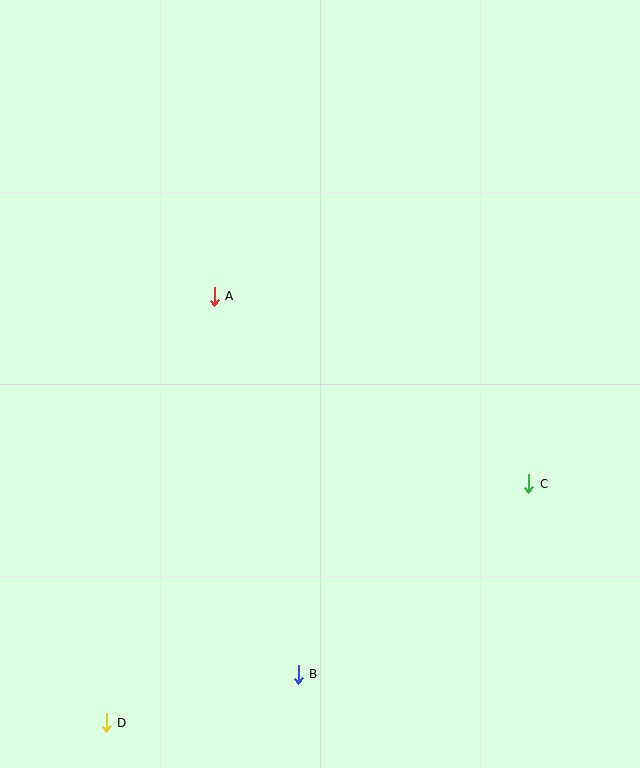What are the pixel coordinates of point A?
Point A is at (214, 296).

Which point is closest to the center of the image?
Point A at (214, 296) is closest to the center.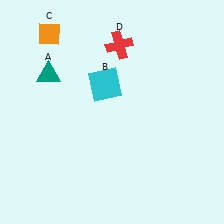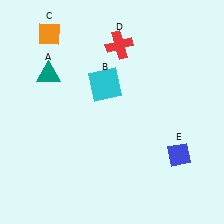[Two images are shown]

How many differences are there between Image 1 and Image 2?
There is 1 difference between the two images.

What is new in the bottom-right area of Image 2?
A blue diamond (E) was added in the bottom-right area of Image 2.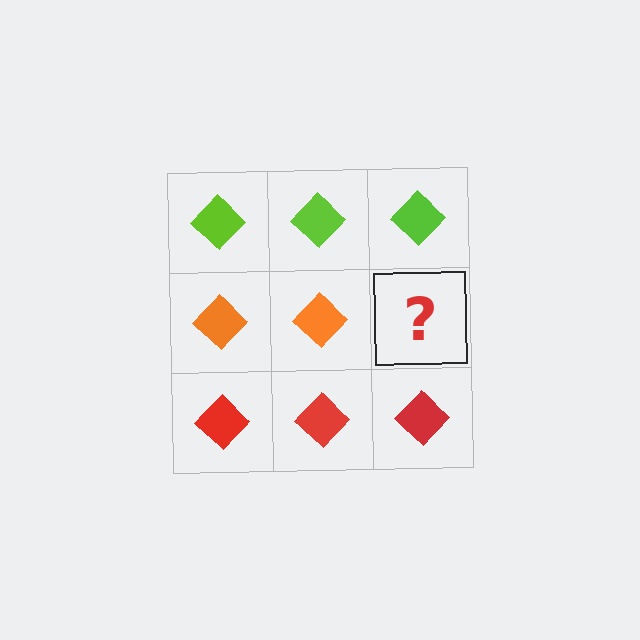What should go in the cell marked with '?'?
The missing cell should contain an orange diamond.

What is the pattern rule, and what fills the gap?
The rule is that each row has a consistent color. The gap should be filled with an orange diamond.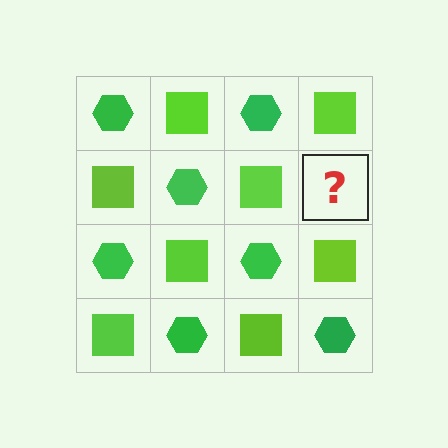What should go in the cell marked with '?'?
The missing cell should contain a green hexagon.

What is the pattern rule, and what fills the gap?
The rule is that it alternates green hexagon and lime square in a checkerboard pattern. The gap should be filled with a green hexagon.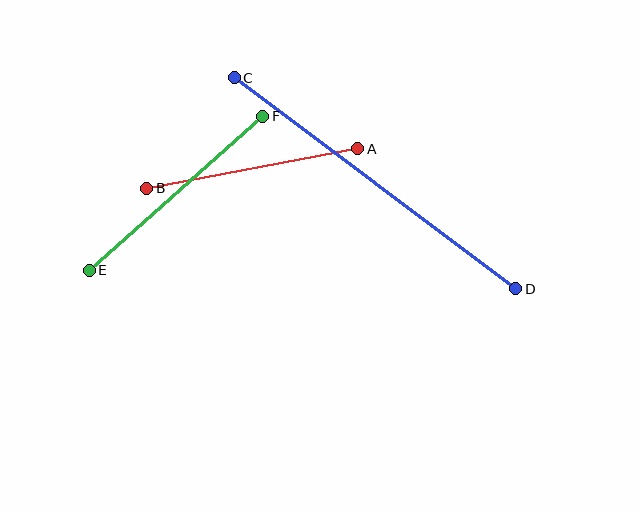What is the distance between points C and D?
The distance is approximately 352 pixels.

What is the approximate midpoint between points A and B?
The midpoint is at approximately (252, 169) pixels.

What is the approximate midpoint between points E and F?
The midpoint is at approximately (176, 193) pixels.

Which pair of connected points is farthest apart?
Points C and D are farthest apart.